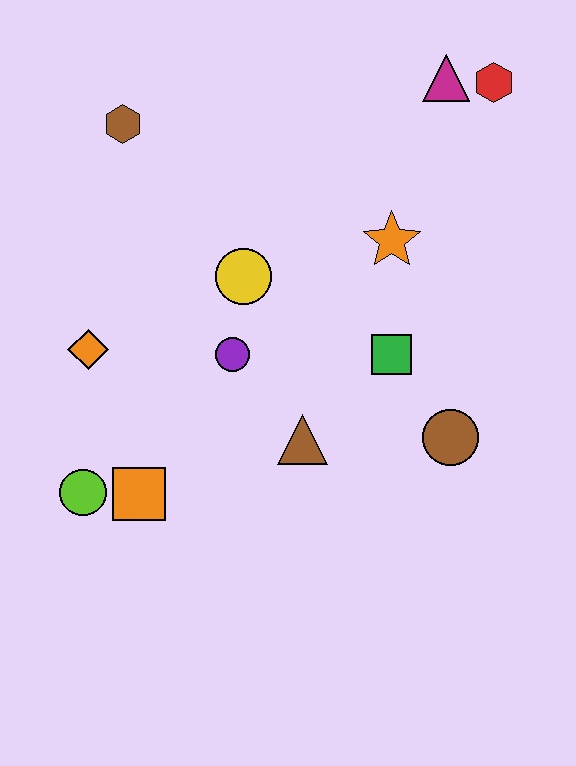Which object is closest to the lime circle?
The orange square is closest to the lime circle.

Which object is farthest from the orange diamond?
The red hexagon is farthest from the orange diamond.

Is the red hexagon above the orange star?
Yes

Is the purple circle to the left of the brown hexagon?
No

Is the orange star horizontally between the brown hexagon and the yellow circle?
No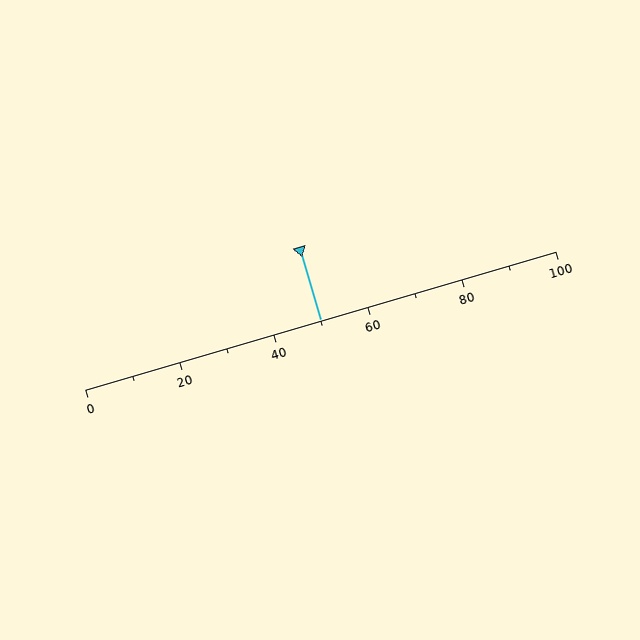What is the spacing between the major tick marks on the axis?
The major ticks are spaced 20 apart.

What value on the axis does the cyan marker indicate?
The marker indicates approximately 50.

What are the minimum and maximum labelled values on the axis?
The axis runs from 0 to 100.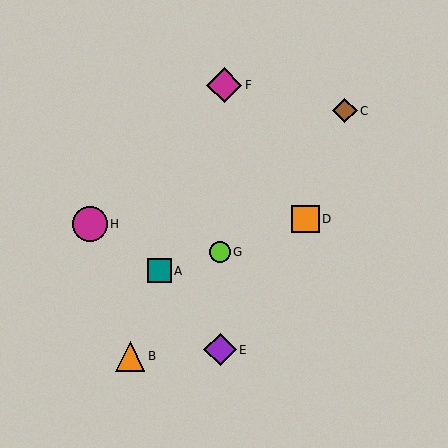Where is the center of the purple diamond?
The center of the purple diamond is at (220, 350).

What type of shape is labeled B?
Shape B is an orange triangle.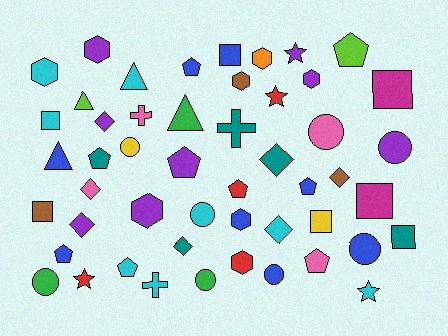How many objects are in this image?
There are 50 objects.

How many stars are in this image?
There are 4 stars.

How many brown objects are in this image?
There are 3 brown objects.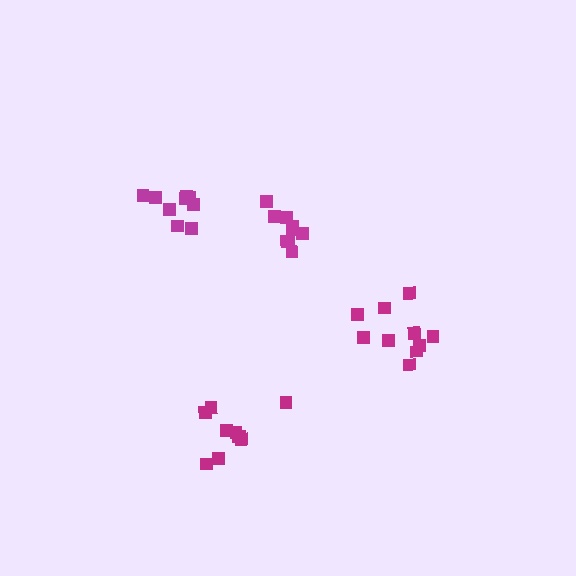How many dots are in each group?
Group 1: 10 dots, Group 2: 9 dots, Group 3: 9 dots, Group 4: 10 dots (38 total).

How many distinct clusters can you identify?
There are 4 distinct clusters.